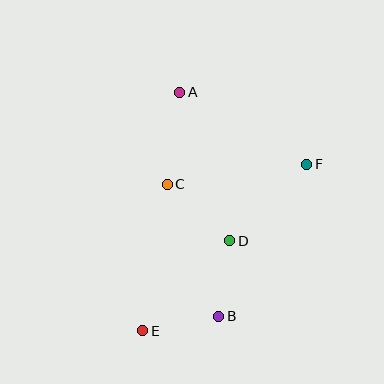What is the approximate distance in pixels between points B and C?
The distance between B and C is approximately 142 pixels.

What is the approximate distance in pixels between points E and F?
The distance between E and F is approximately 234 pixels.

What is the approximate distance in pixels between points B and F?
The distance between B and F is approximately 175 pixels.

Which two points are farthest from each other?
Points A and E are farthest from each other.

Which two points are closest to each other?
Points B and D are closest to each other.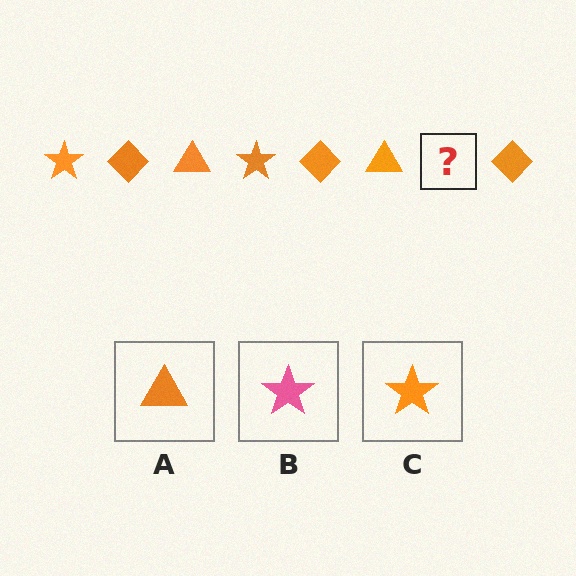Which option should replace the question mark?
Option C.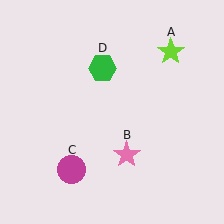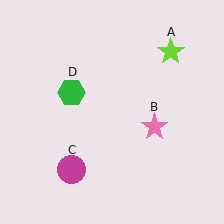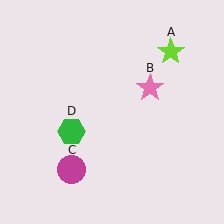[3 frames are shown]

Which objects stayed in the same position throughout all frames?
Lime star (object A) and magenta circle (object C) remained stationary.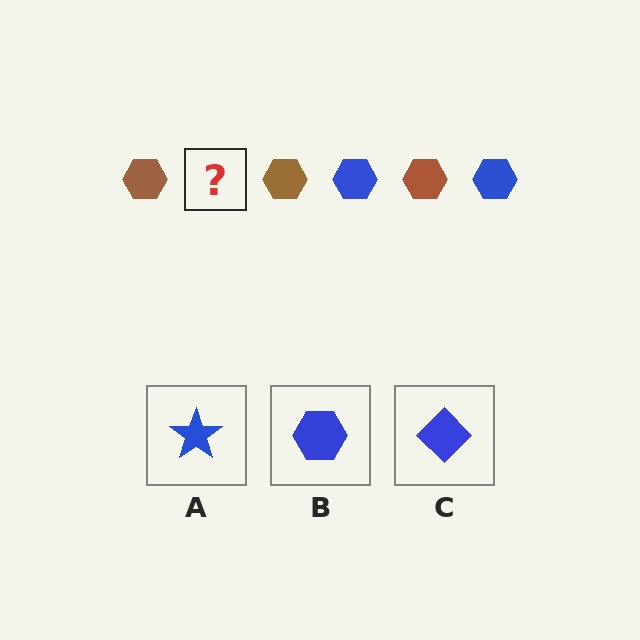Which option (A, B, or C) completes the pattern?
B.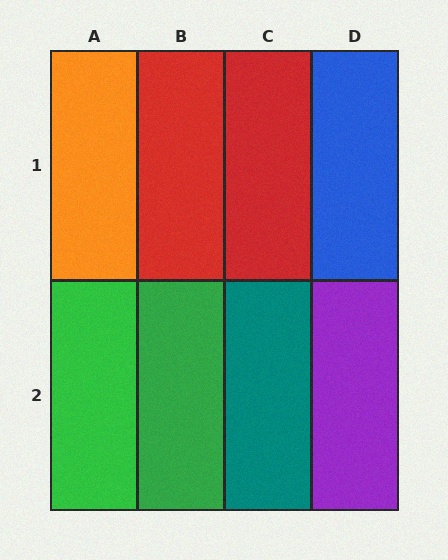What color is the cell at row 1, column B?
Red.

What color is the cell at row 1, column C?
Red.